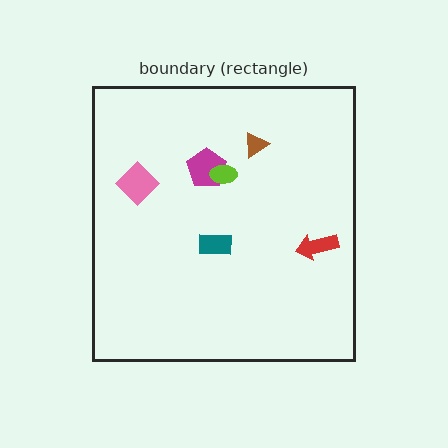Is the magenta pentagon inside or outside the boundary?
Inside.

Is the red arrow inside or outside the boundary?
Inside.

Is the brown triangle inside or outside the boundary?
Inside.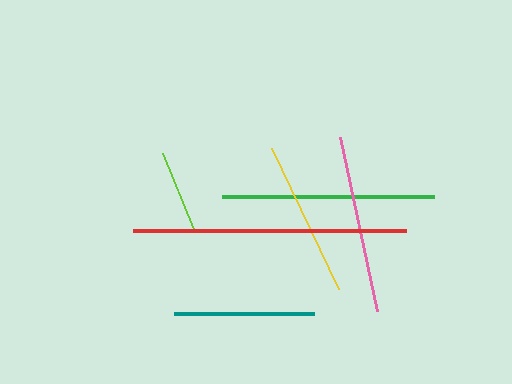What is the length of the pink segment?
The pink segment is approximately 178 pixels long.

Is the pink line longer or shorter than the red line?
The red line is longer than the pink line.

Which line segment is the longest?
The red line is the longest at approximately 272 pixels.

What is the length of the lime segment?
The lime segment is approximately 82 pixels long.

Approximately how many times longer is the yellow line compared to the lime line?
The yellow line is approximately 1.9 times the length of the lime line.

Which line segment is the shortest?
The lime line is the shortest at approximately 82 pixels.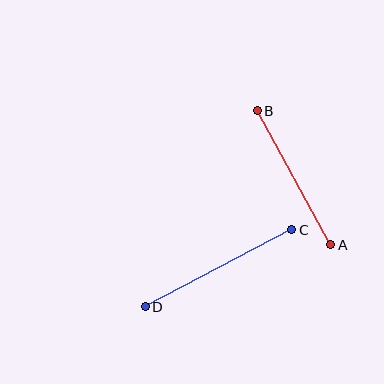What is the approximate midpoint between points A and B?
The midpoint is at approximately (294, 178) pixels.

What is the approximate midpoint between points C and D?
The midpoint is at approximately (219, 268) pixels.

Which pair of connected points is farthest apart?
Points C and D are farthest apart.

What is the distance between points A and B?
The distance is approximately 153 pixels.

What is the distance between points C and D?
The distance is approximately 166 pixels.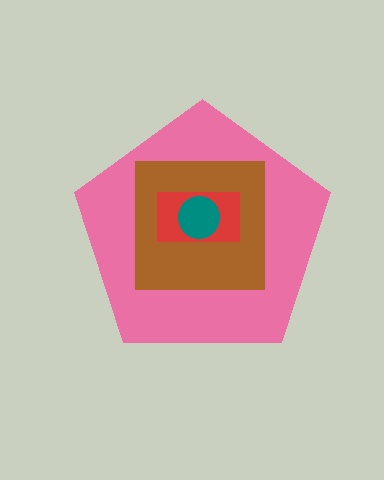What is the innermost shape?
The teal circle.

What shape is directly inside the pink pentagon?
The brown square.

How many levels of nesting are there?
4.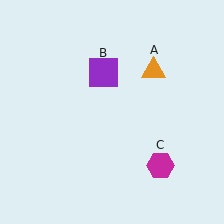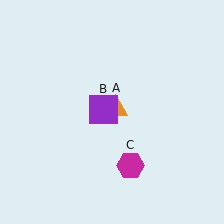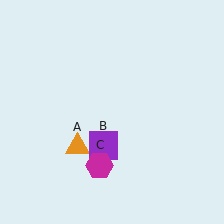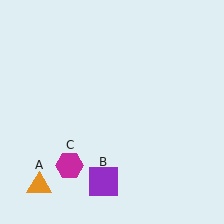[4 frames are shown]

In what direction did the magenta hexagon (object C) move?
The magenta hexagon (object C) moved left.